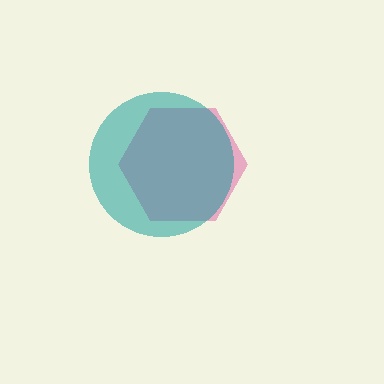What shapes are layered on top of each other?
The layered shapes are: a pink hexagon, a teal circle.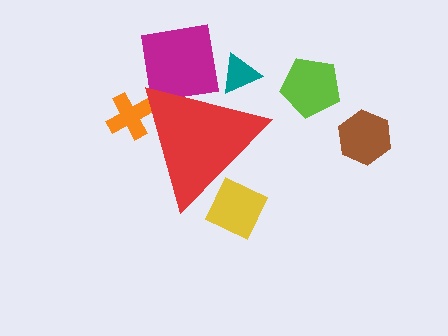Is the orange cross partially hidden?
Yes, the orange cross is partially hidden behind the red triangle.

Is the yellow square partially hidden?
Yes, the yellow square is partially hidden behind the red triangle.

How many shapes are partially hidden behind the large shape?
4 shapes are partially hidden.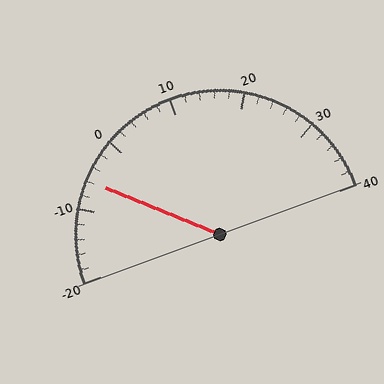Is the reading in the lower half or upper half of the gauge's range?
The reading is in the lower half of the range (-20 to 40).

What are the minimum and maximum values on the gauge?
The gauge ranges from -20 to 40.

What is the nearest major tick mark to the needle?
The nearest major tick mark is -10.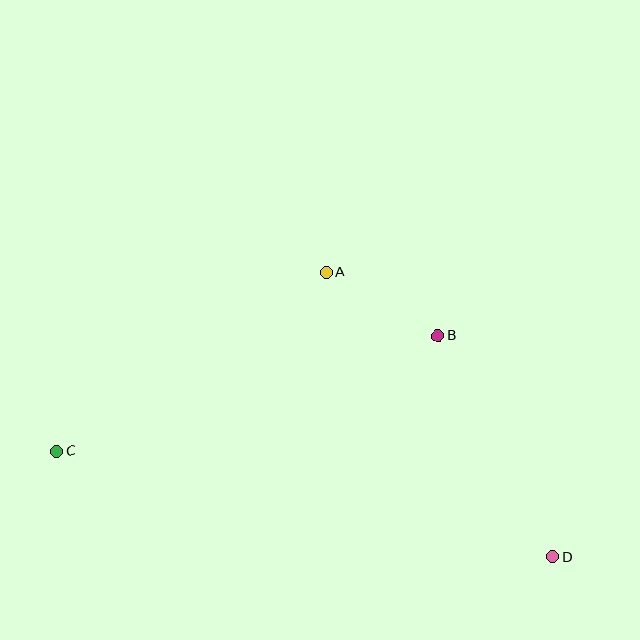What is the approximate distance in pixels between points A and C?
The distance between A and C is approximately 323 pixels.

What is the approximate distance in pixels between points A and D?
The distance between A and D is approximately 364 pixels.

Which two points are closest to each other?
Points A and B are closest to each other.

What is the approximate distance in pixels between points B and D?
The distance between B and D is approximately 249 pixels.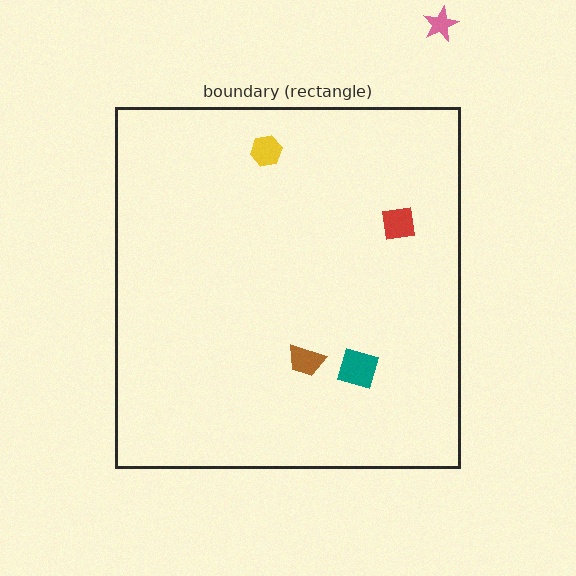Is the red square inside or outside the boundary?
Inside.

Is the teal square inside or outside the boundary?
Inside.